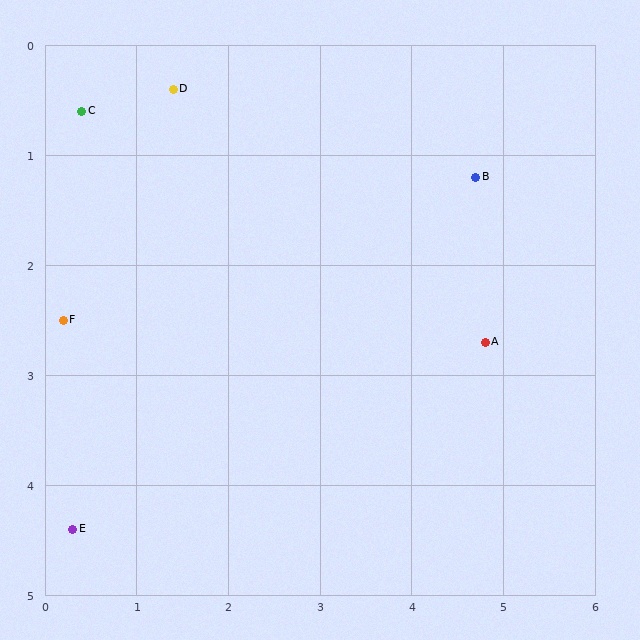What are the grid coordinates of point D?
Point D is at approximately (1.4, 0.4).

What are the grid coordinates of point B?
Point B is at approximately (4.7, 1.2).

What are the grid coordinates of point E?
Point E is at approximately (0.3, 4.4).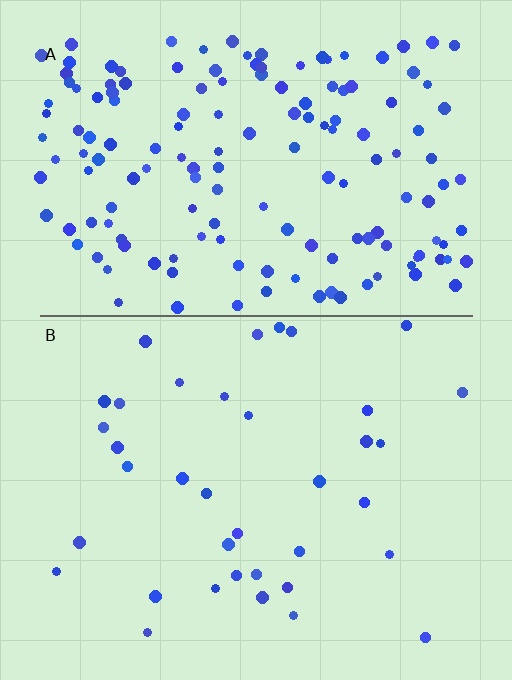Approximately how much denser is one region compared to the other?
Approximately 4.3× — region A over region B.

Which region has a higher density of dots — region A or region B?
A (the top).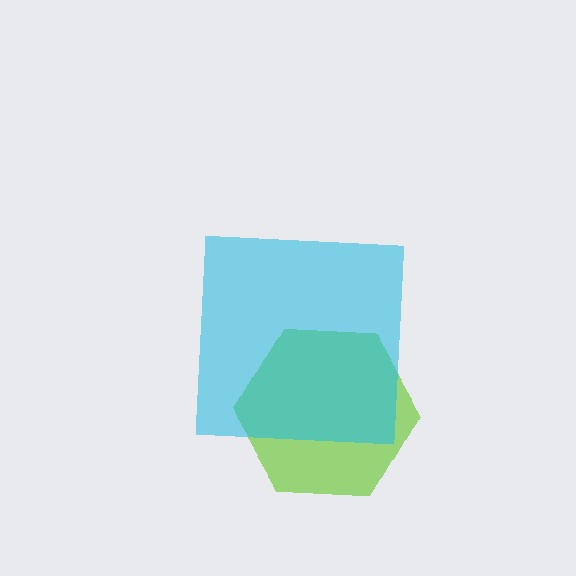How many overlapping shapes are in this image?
There are 2 overlapping shapes in the image.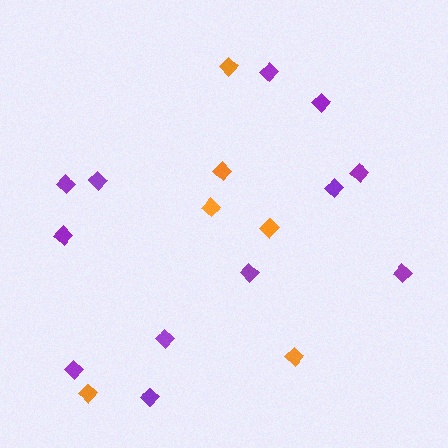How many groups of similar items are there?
There are 2 groups: one group of orange diamonds (6) and one group of purple diamonds (12).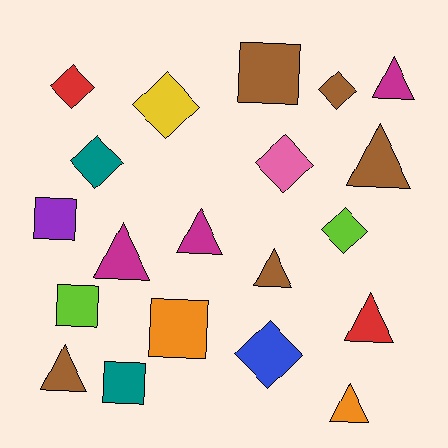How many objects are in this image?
There are 20 objects.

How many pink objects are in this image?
There is 1 pink object.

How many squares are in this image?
There are 5 squares.